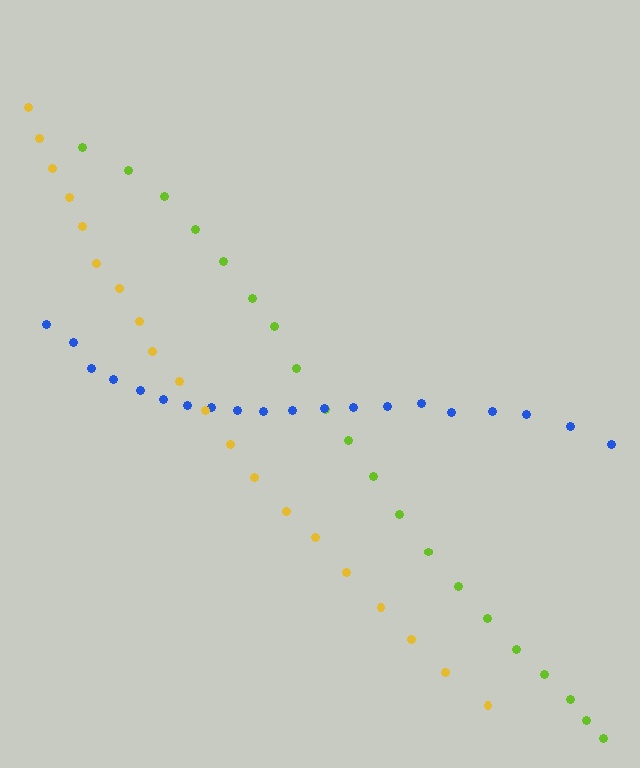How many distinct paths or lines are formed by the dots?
There are 3 distinct paths.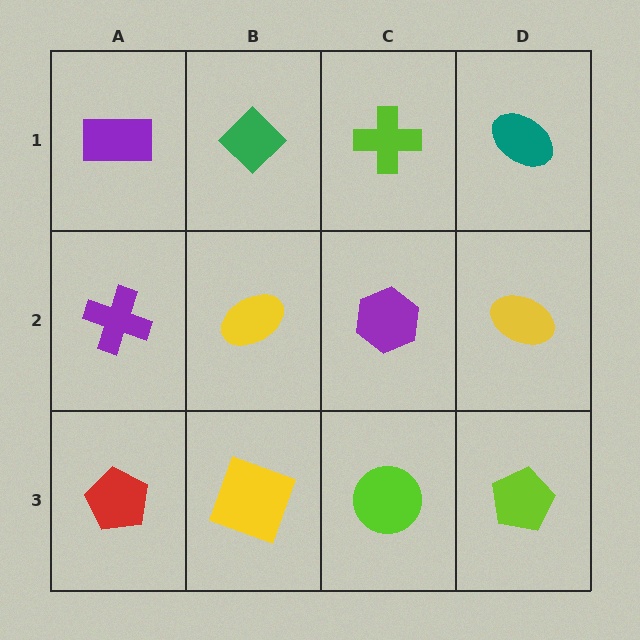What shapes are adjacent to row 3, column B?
A yellow ellipse (row 2, column B), a red pentagon (row 3, column A), a lime circle (row 3, column C).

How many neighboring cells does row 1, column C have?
3.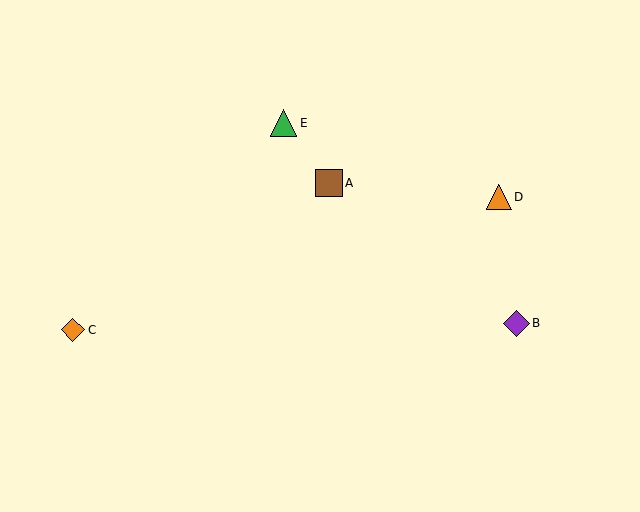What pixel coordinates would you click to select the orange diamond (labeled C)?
Click at (73, 330) to select the orange diamond C.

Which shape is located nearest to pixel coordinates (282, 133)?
The green triangle (labeled E) at (283, 123) is nearest to that location.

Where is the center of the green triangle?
The center of the green triangle is at (283, 123).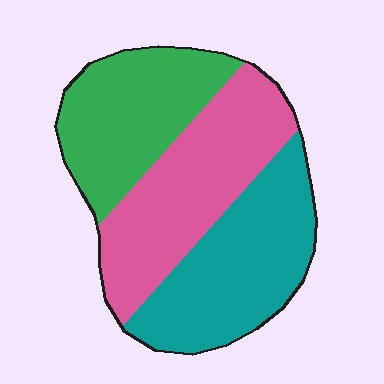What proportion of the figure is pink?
Pink covers roughly 35% of the figure.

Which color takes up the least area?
Green, at roughly 30%.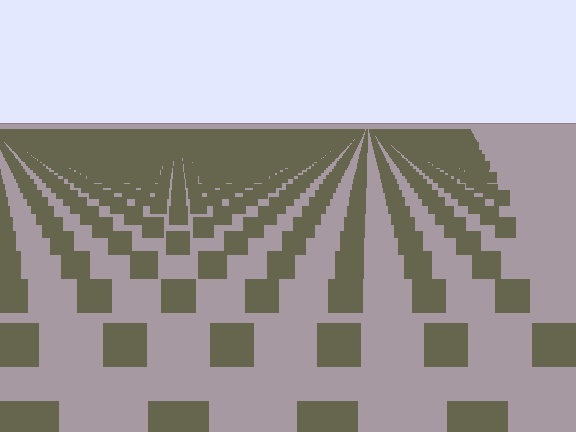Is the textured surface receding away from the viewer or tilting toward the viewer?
The surface is receding away from the viewer. Texture elements get smaller and denser toward the top.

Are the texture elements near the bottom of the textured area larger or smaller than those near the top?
Larger. Near the bottom, elements are closer to the viewer and appear at a bigger on-screen size.